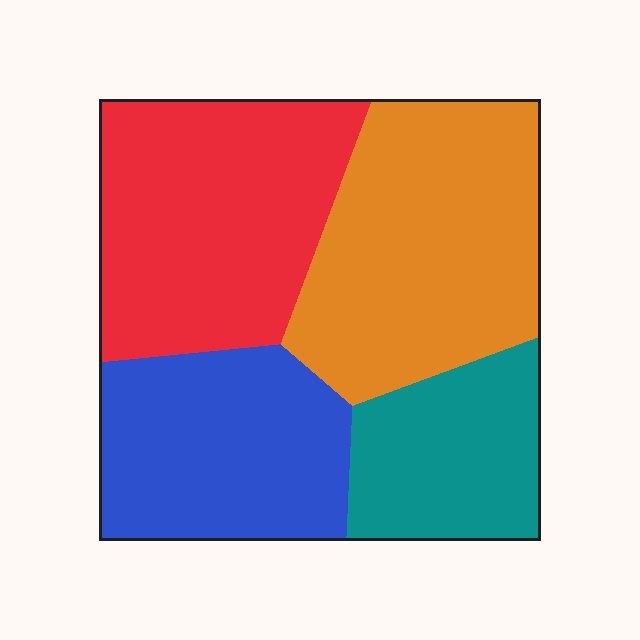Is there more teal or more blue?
Blue.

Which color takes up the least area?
Teal, at roughly 15%.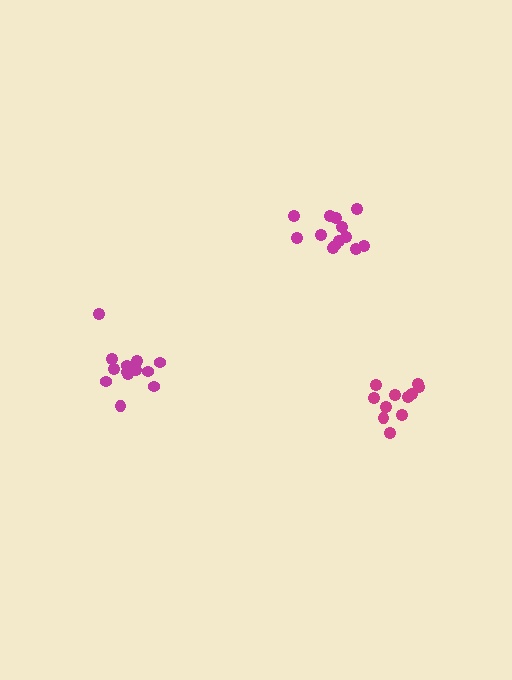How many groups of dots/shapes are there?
There are 3 groups.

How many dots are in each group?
Group 1: 13 dots, Group 2: 13 dots, Group 3: 11 dots (37 total).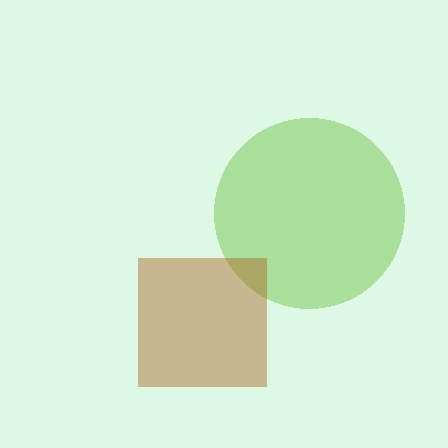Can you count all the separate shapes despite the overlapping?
Yes, there are 2 separate shapes.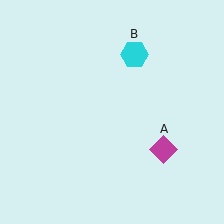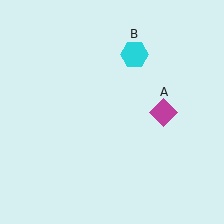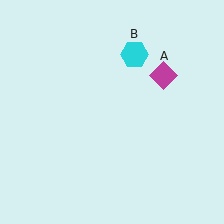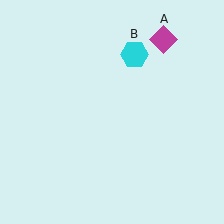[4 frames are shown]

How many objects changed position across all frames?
1 object changed position: magenta diamond (object A).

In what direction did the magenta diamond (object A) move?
The magenta diamond (object A) moved up.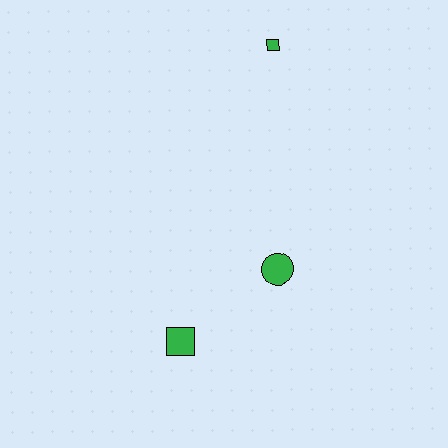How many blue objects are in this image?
There are no blue objects.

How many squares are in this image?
There are 2 squares.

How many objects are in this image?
There are 3 objects.